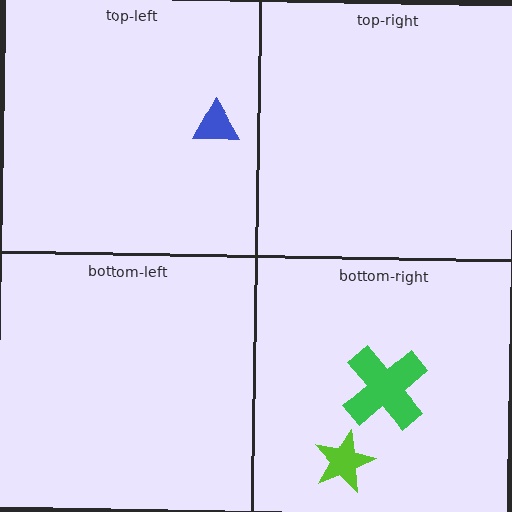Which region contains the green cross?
The bottom-right region.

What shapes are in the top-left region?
The blue triangle.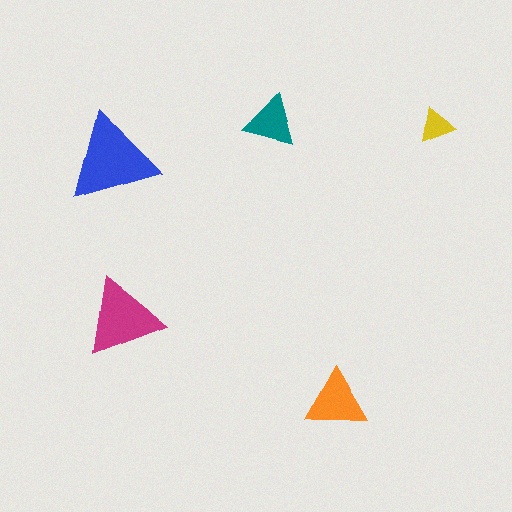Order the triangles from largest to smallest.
the blue one, the magenta one, the orange one, the teal one, the yellow one.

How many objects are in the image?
There are 5 objects in the image.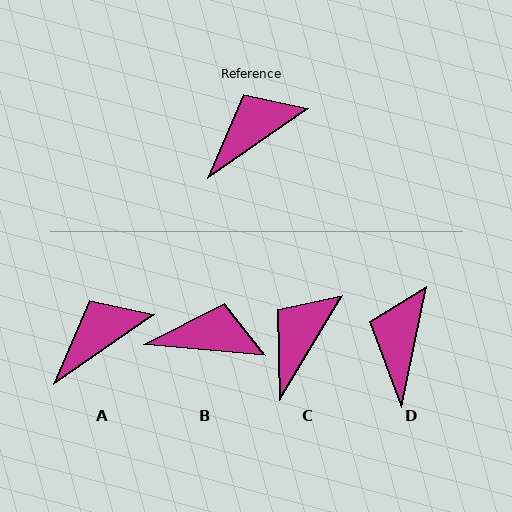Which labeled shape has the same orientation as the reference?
A.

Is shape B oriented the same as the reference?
No, it is off by about 40 degrees.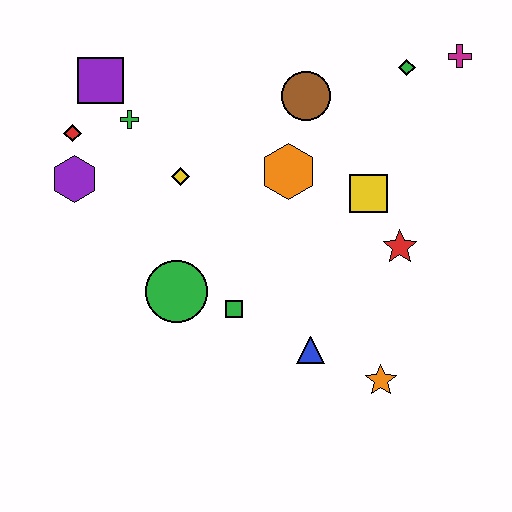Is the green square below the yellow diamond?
Yes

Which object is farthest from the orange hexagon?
The orange star is farthest from the orange hexagon.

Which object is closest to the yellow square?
The red star is closest to the yellow square.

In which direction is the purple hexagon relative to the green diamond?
The purple hexagon is to the left of the green diamond.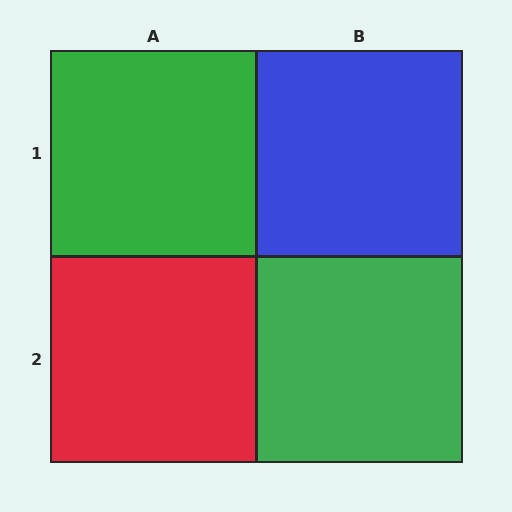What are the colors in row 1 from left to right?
Green, blue.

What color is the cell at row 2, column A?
Red.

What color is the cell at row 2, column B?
Green.